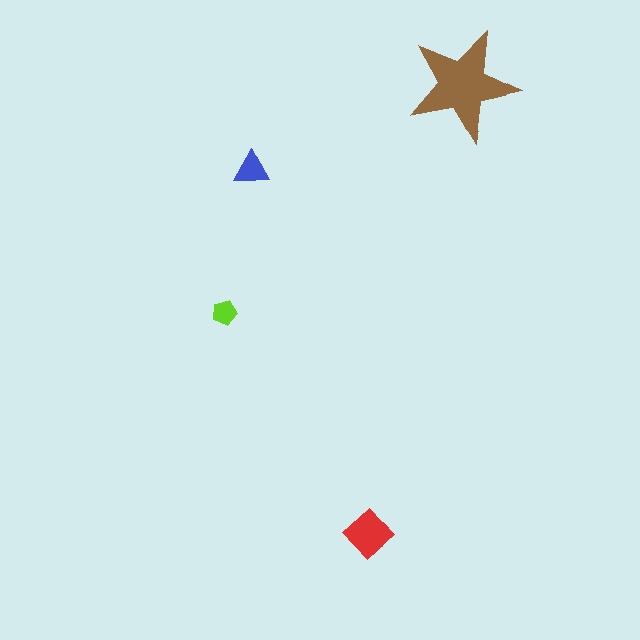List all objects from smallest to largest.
The lime pentagon, the blue triangle, the red diamond, the brown star.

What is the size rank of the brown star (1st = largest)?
1st.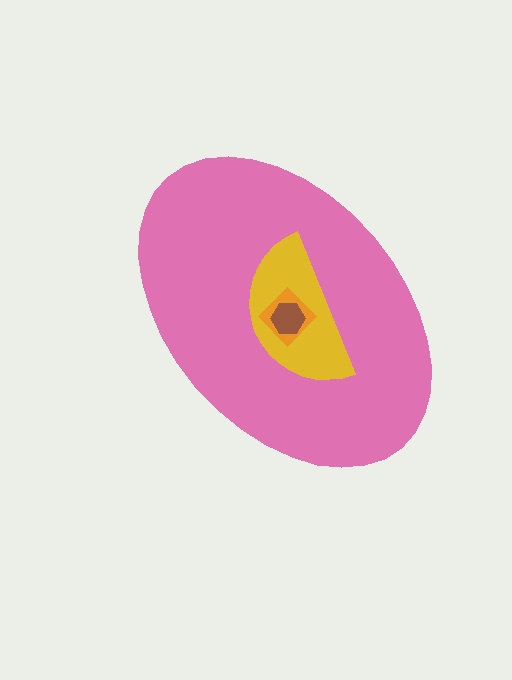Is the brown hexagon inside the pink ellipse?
Yes.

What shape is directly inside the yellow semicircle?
The orange diamond.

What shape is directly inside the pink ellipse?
The yellow semicircle.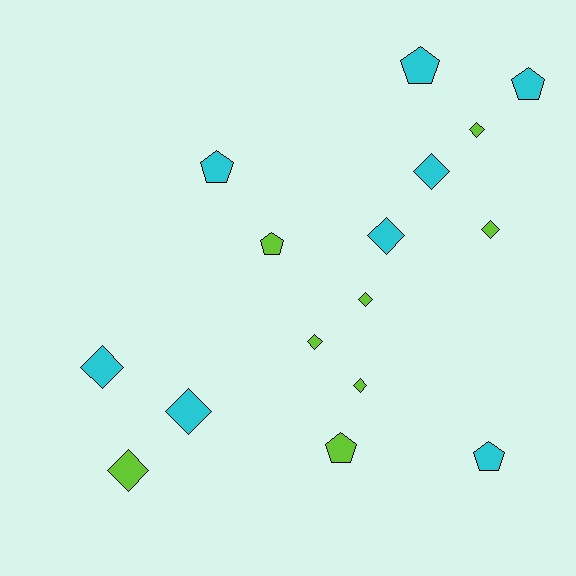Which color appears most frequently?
Cyan, with 8 objects.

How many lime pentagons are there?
There are 2 lime pentagons.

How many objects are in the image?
There are 16 objects.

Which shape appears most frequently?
Diamond, with 10 objects.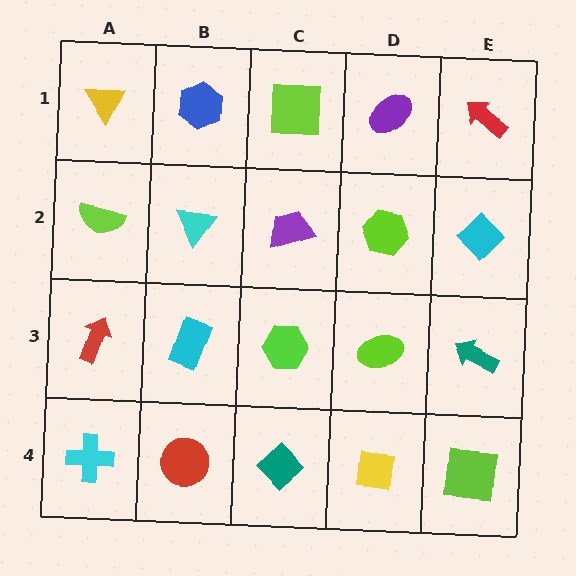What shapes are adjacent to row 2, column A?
A yellow triangle (row 1, column A), a red arrow (row 3, column A), a cyan triangle (row 2, column B).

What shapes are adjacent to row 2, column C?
A lime square (row 1, column C), a lime hexagon (row 3, column C), a cyan triangle (row 2, column B), a lime hexagon (row 2, column D).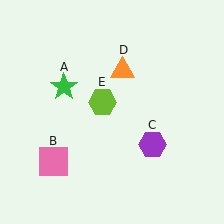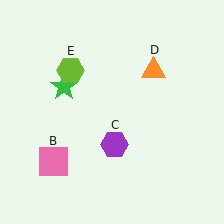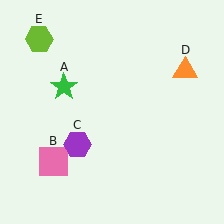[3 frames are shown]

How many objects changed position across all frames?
3 objects changed position: purple hexagon (object C), orange triangle (object D), lime hexagon (object E).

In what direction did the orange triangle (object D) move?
The orange triangle (object D) moved right.